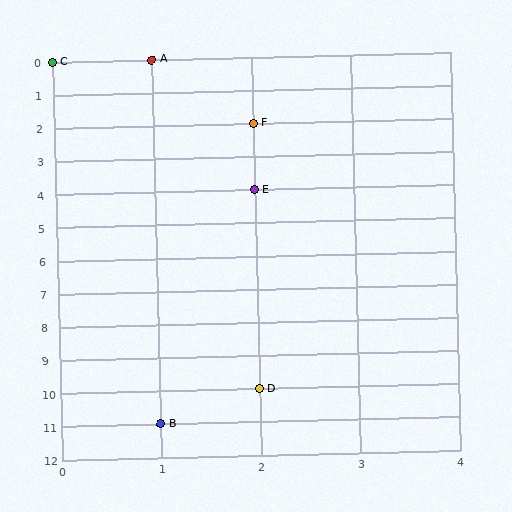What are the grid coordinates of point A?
Point A is at grid coordinates (1, 0).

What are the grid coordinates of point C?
Point C is at grid coordinates (0, 0).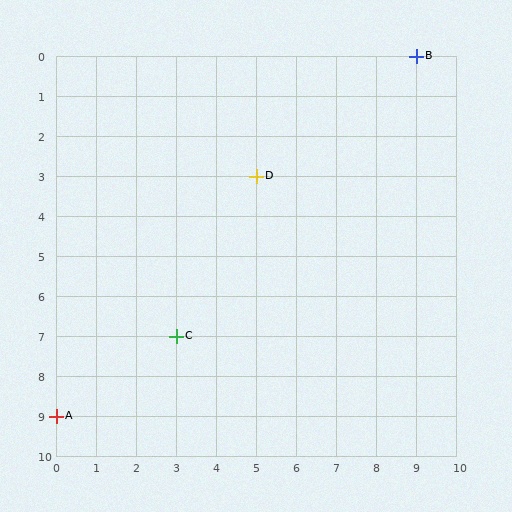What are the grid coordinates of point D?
Point D is at grid coordinates (5, 3).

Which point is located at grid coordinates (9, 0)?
Point B is at (9, 0).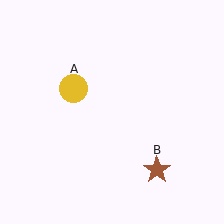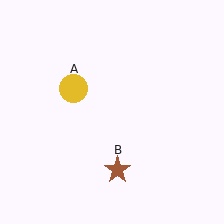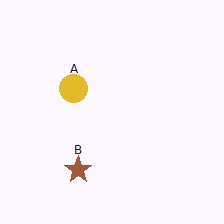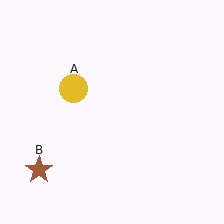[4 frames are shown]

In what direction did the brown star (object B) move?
The brown star (object B) moved left.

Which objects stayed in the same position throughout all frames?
Yellow circle (object A) remained stationary.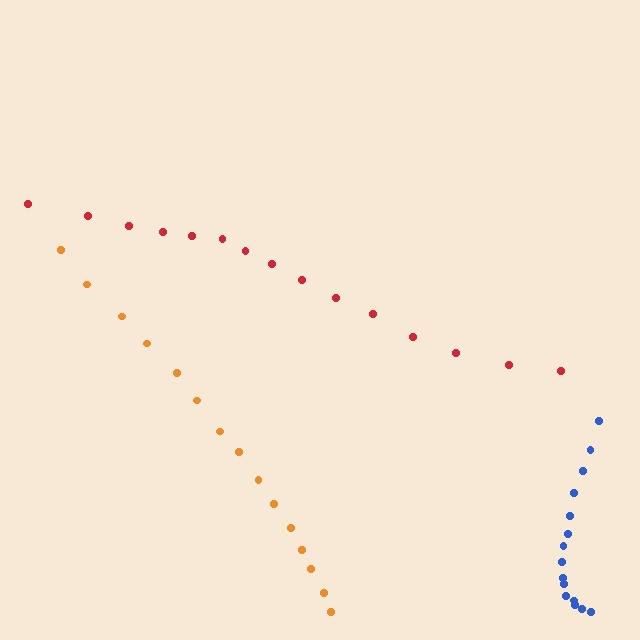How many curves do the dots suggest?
There are 3 distinct paths.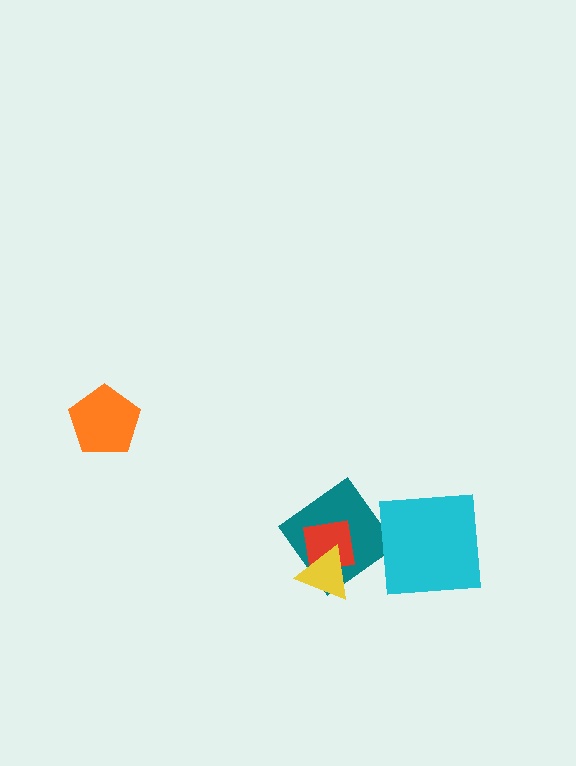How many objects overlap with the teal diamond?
2 objects overlap with the teal diamond.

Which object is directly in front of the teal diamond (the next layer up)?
The red square is directly in front of the teal diamond.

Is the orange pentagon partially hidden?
No, no other shape covers it.